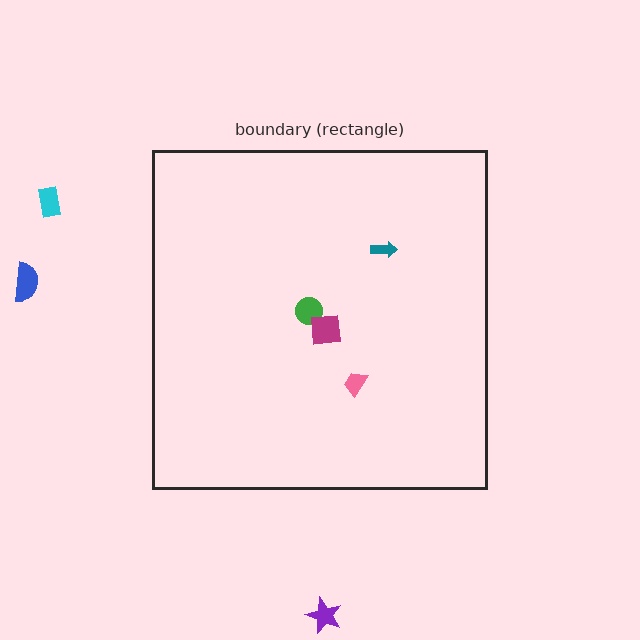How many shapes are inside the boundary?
4 inside, 3 outside.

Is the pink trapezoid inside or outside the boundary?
Inside.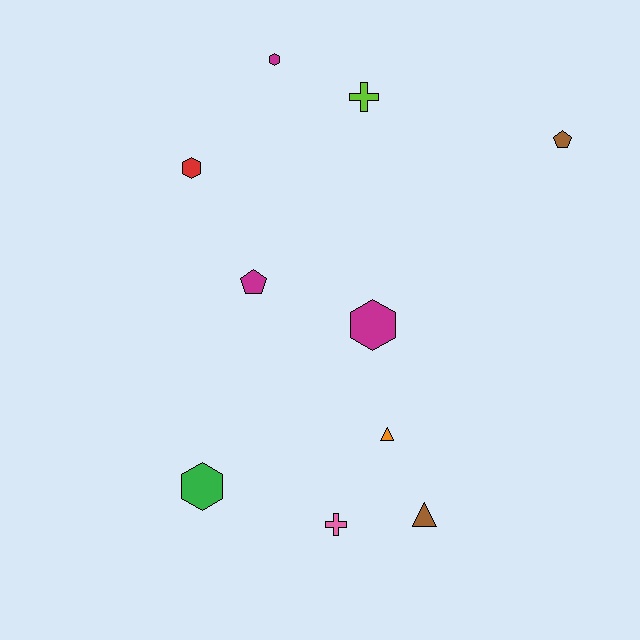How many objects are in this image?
There are 10 objects.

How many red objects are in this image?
There is 1 red object.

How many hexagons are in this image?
There are 4 hexagons.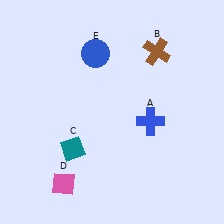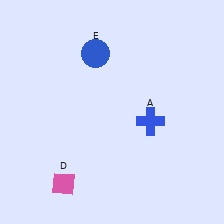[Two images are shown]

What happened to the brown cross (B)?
The brown cross (B) was removed in Image 2. It was in the top-right area of Image 1.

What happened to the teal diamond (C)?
The teal diamond (C) was removed in Image 2. It was in the bottom-left area of Image 1.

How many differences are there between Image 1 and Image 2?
There are 2 differences between the two images.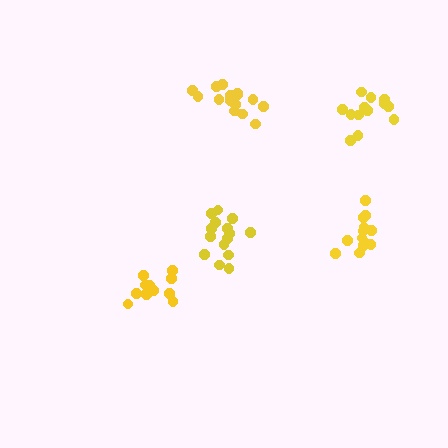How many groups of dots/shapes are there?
There are 5 groups.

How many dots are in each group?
Group 1: 13 dots, Group 2: 13 dots, Group 3: 15 dots, Group 4: 15 dots, Group 5: 14 dots (70 total).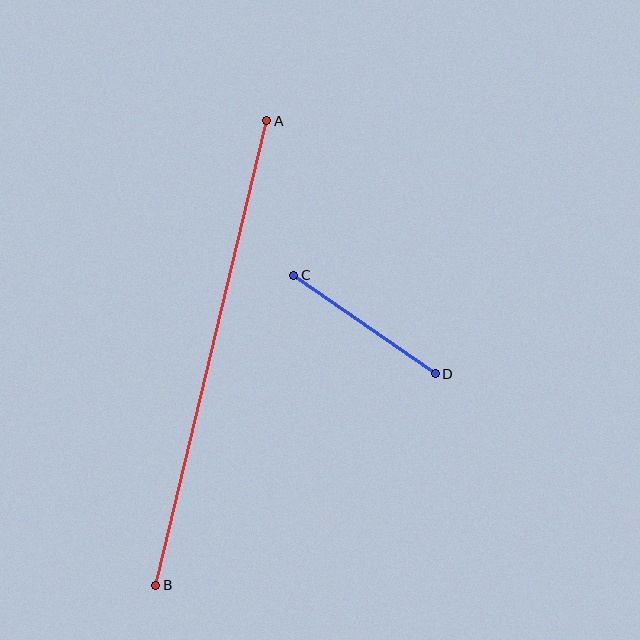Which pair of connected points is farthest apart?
Points A and B are farthest apart.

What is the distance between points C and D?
The distance is approximately 172 pixels.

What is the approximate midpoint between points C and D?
The midpoint is at approximately (365, 325) pixels.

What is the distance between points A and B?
The distance is approximately 477 pixels.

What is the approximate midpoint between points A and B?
The midpoint is at approximately (211, 353) pixels.